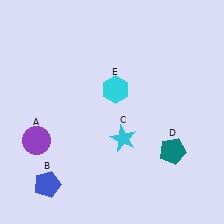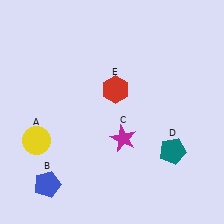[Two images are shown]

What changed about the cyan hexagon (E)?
In Image 1, E is cyan. In Image 2, it changed to red.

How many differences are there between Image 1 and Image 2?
There are 3 differences between the two images.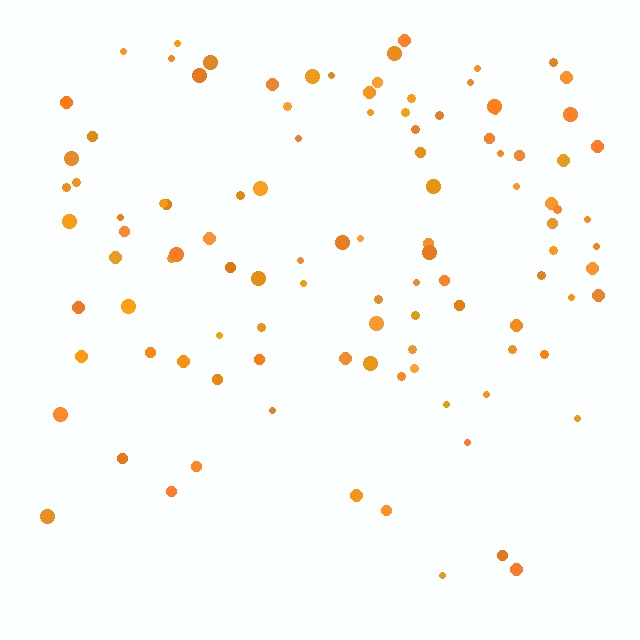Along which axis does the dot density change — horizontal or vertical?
Vertical.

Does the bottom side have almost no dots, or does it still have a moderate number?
Still a moderate number, just noticeably fewer than the top.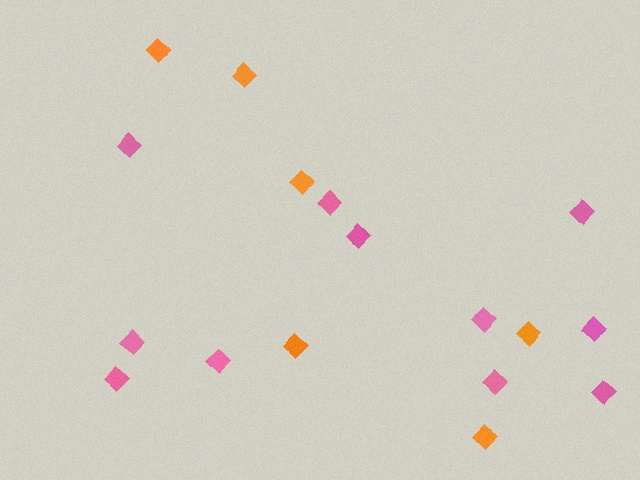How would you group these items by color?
There are 2 groups: one group of orange diamonds (6) and one group of pink diamonds (11).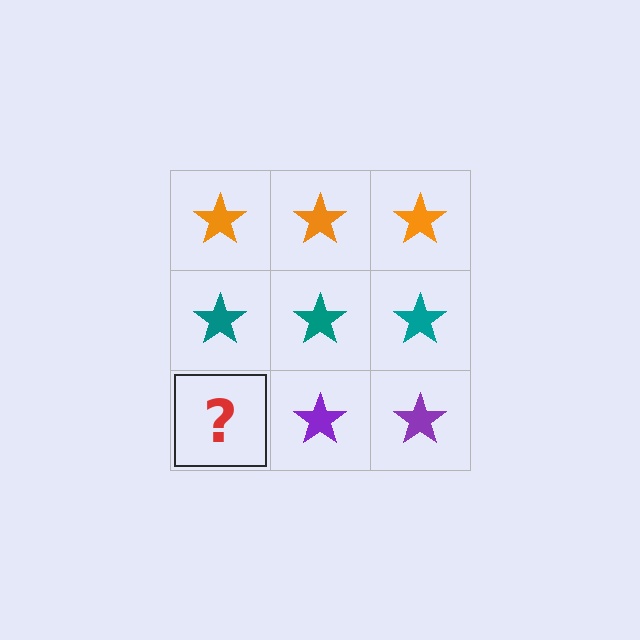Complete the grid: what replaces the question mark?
The question mark should be replaced with a purple star.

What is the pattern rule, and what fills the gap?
The rule is that each row has a consistent color. The gap should be filled with a purple star.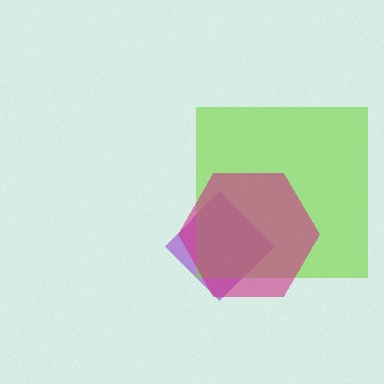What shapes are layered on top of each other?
The layered shapes are: a purple diamond, a lime square, a magenta hexagon.